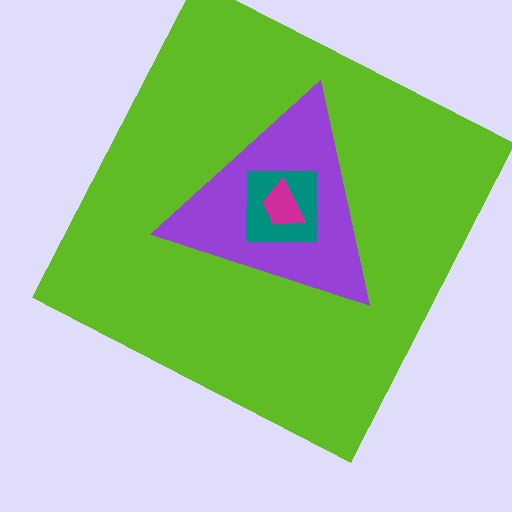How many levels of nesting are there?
4.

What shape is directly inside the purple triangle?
The teal square.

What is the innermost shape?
The magenta trapezoid.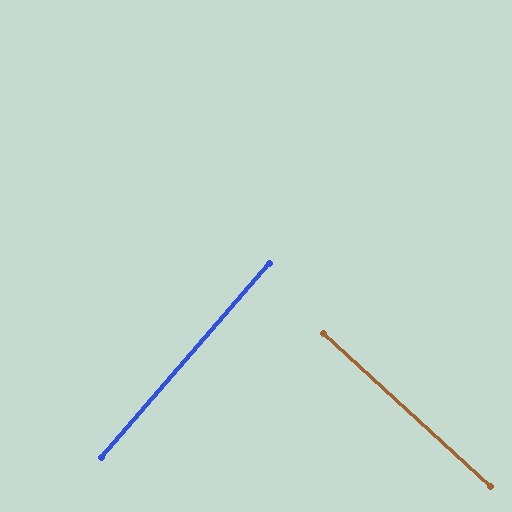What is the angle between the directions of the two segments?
Approximately 88 degrees.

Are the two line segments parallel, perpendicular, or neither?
Perpendicular — they meet at approximately 88°.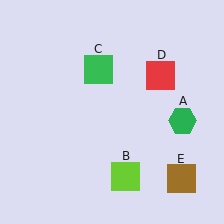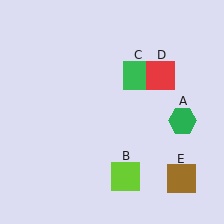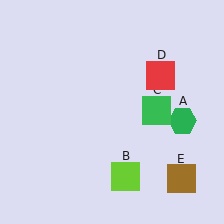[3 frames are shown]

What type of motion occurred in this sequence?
The green square (object C) rotated clockwise around the center of the scene.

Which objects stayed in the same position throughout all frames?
Green hexagon (object A) and lime square (object B) and red square (object D) and brown square (object E) remained stationary.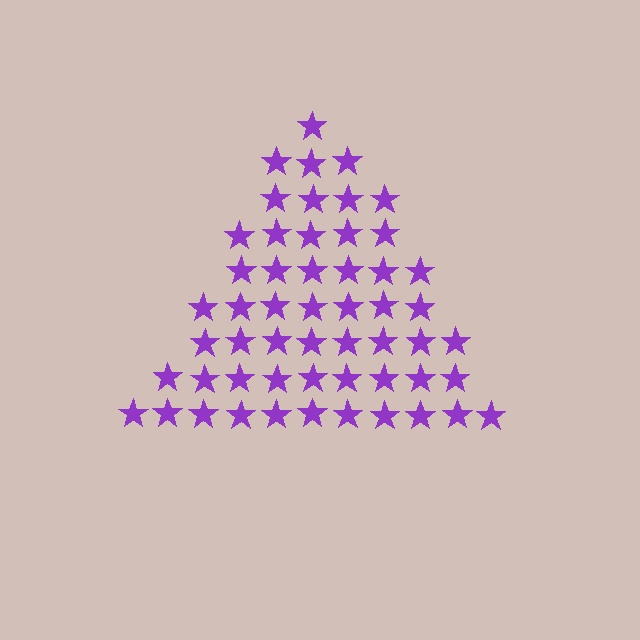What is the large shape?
The large shape is a triangle.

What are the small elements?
The small elements are stars.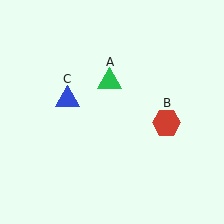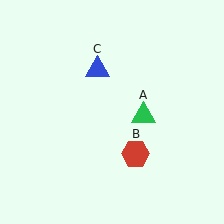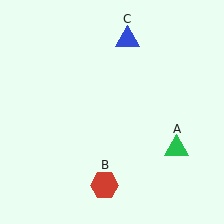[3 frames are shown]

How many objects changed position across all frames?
3 objects changed position: green triangle (object A), red hexagon (object B), blue triangle (object C).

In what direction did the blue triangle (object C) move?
The blue triangle (object C) moved up and to the right.